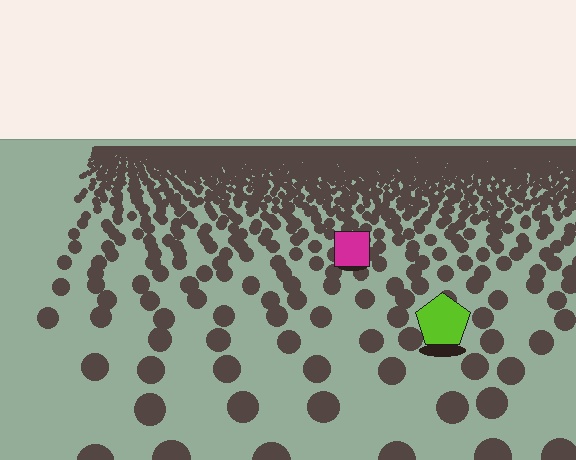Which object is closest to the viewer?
The lime pentagon is closest. The texture marks near it are larger and more spread out.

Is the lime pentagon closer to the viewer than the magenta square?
Yes. The lime pentagon is closer — you can tell from the texture gradient: the ground texture is coarser near it.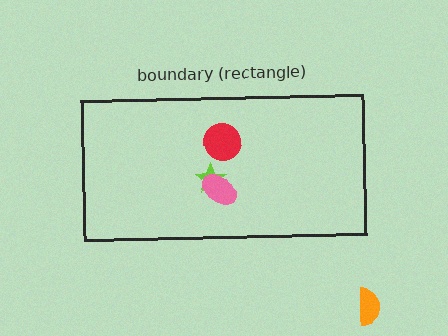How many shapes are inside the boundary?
3 inside, 1 outside.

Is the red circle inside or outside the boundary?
Inside.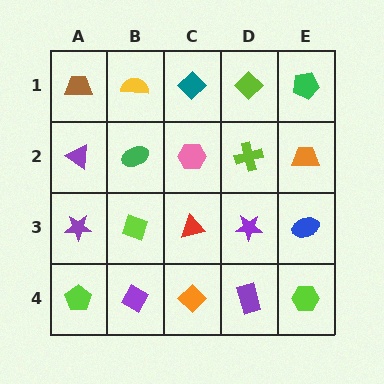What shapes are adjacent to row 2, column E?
A green pentagon (row 1, column E), a blue ellipse (row 3, column E), a lime cross (row 2, column D).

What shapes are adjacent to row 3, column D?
A lime cross (row 2, column D), a purple rectangle (row 4, column D), a red triangle (row 3, column C), a blue ellipse (row 3, column E).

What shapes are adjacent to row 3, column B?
A green ellipse (row 2, column B), a purple diamond (row 4, column B), a purple star (row 3, column A), a red triangle (row 3, column C).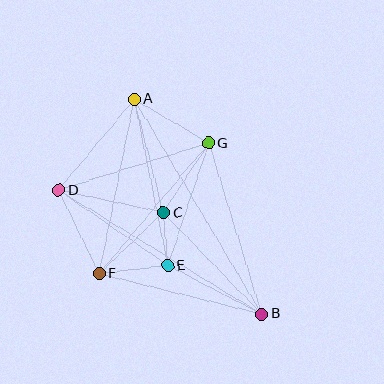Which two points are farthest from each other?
Points A and B are farthest from each other.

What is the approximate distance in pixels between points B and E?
The distance between B and E is approximately 106 pixels.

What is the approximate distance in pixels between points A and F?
The distance between A and F is approximately 178 pixels.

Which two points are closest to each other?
Points C and E are closest to each other.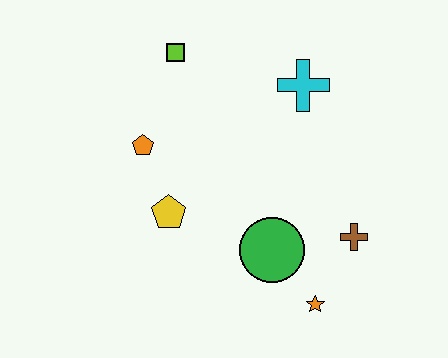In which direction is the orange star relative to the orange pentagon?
The orange star is to the right of the orange pentagon.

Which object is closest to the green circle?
The orange star is closest to the green circle.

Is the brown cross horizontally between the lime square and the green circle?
No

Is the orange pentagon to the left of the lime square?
Yes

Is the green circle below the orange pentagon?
Yes